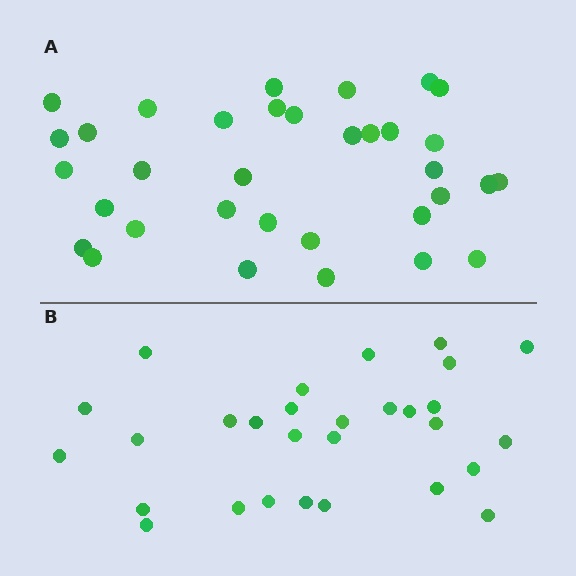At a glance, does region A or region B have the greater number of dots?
Region A (the top region) has more dots.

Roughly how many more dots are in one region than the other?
Region A has about 5 more dots than region B.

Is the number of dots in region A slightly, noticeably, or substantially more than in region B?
Region A has only slightly more — the two regions are fairly close. The ratio is roughly 1.2 to 1.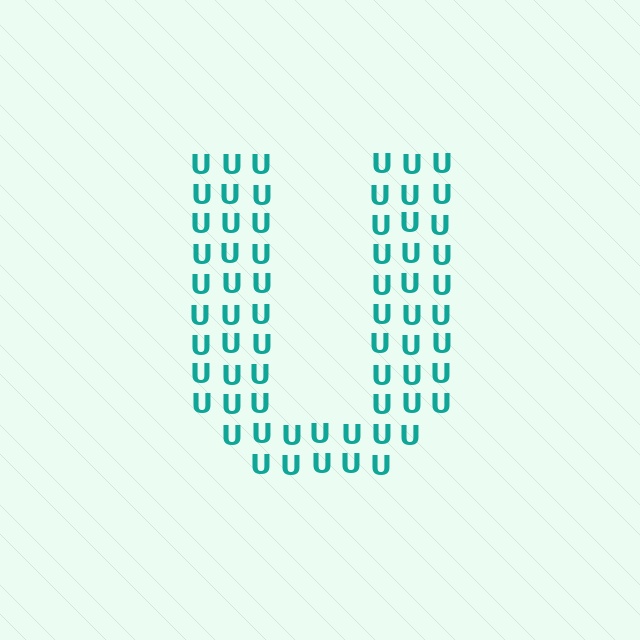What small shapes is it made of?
It is made of small letter U's.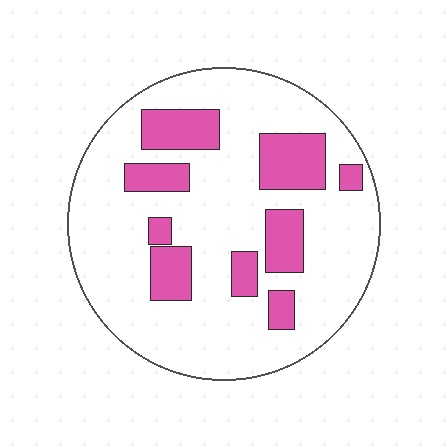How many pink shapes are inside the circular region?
9.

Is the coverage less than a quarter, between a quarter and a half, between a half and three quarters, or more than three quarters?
Less than a quarter.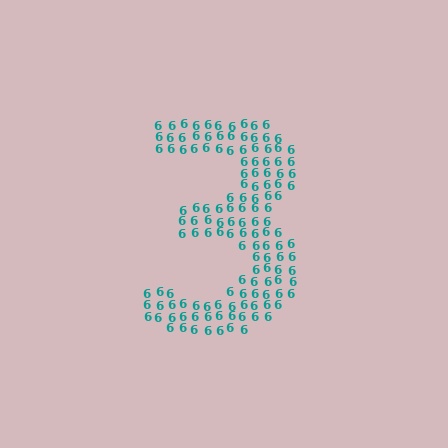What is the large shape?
The large shape is the digit 3.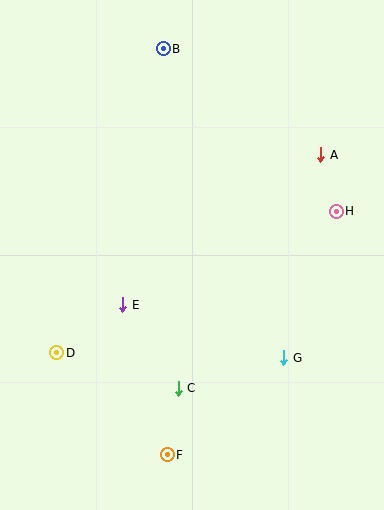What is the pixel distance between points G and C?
The distance between G and C is 110 pixels.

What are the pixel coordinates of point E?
Point E is at (123, 305).